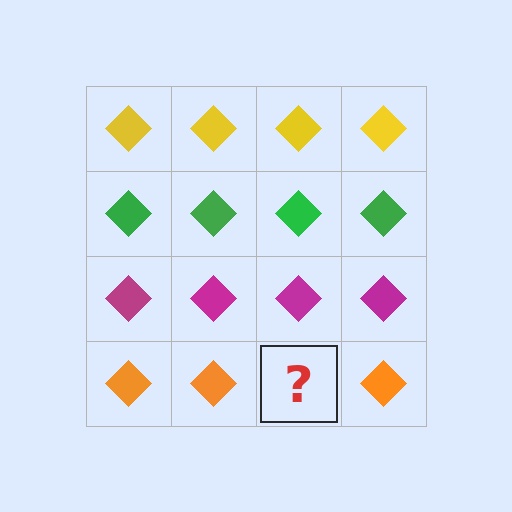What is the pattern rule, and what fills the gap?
The rule is that each row has a consistent color. The gap should be filled with an orange diamond.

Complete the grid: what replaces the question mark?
The question mark should be replaced with an orange diamond.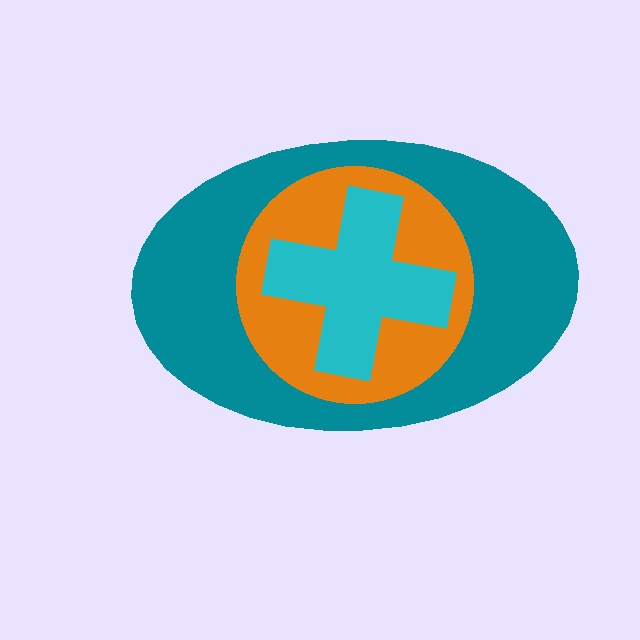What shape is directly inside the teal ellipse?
The orange circle.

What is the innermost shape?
The cyan cross.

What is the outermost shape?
The teal ellipse.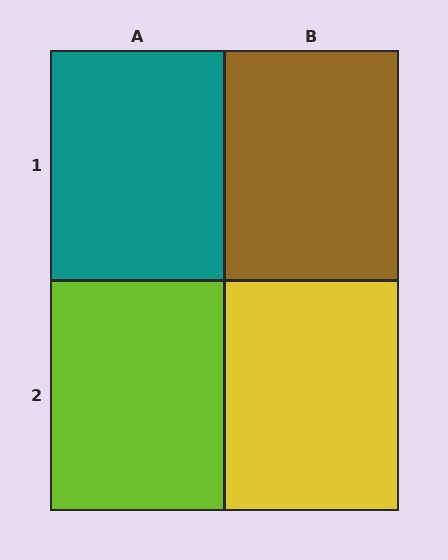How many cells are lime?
1 cell is lime.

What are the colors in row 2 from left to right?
Lime, yellow.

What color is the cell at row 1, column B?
Brown.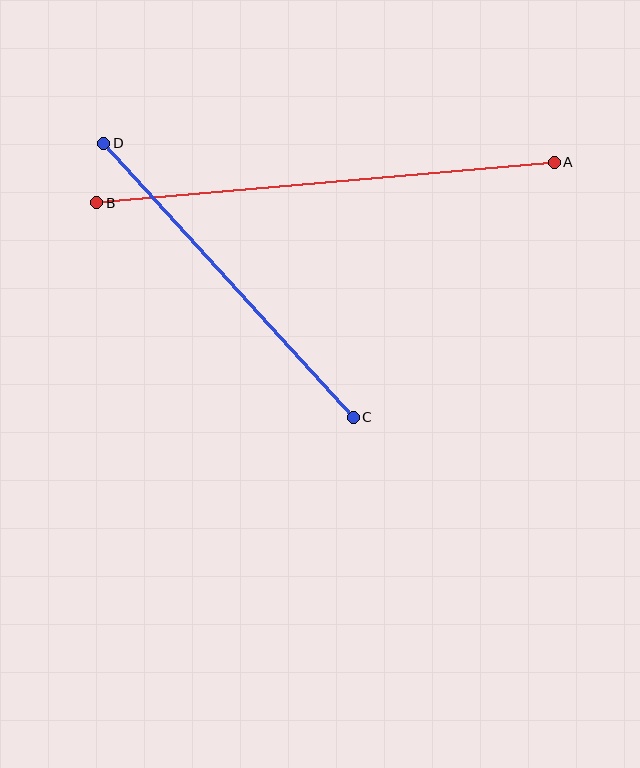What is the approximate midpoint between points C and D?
The midpoint is at approximately (229, 280) pixels.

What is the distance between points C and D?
The distance is approximately 371 pixels.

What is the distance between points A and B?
The distance is approximately 459 pixels.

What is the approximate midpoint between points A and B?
The midpoint is at approximately (326, 182) pixels.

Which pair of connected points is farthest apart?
Points A and B are farthest apart.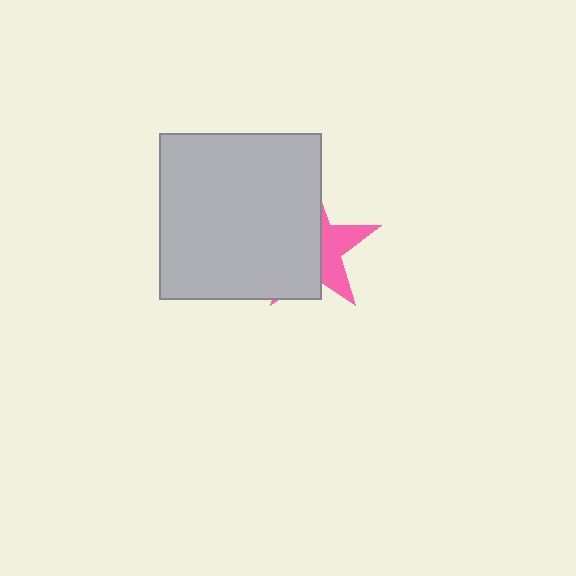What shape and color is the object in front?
The object in front is a light gray rectangle.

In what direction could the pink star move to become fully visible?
The pink star could move right. That would shift it out from behind the light gray rectangle entirely.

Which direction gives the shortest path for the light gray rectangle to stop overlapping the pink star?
Moving left gives the shortest separation.